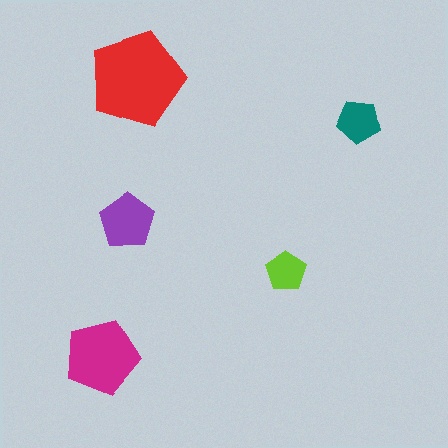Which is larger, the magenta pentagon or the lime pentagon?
The magenta one.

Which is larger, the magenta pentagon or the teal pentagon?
The magenta one.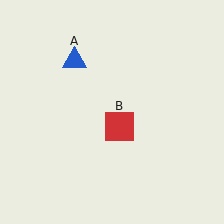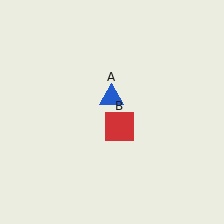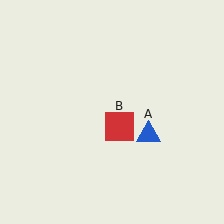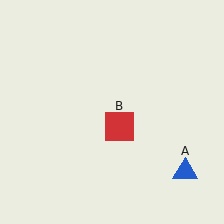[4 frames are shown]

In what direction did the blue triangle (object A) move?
The blue triangle (object A) moved down and to the right.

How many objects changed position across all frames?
1 object changed position: blue triangle (object A).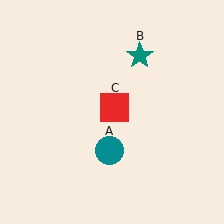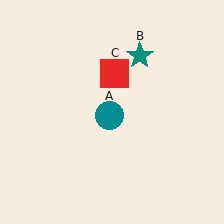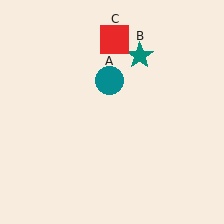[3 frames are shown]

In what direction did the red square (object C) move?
The red square (object C) moved up.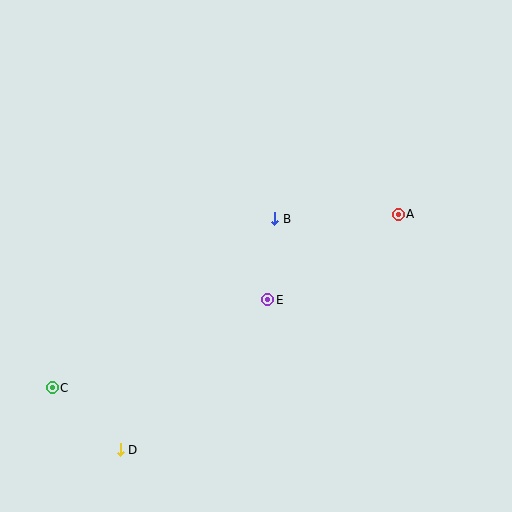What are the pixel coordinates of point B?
Point B is at (275, 219).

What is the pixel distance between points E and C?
The distance between E and C is 233 pixels.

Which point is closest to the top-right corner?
Point A is closest to the top-right corner.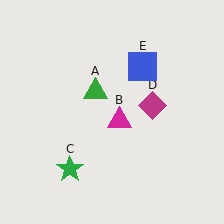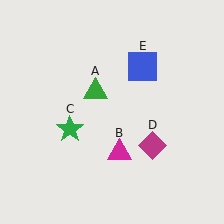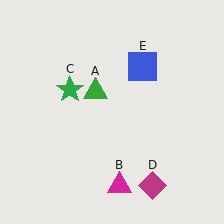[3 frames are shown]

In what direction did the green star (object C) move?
The green star (object C) moved up.